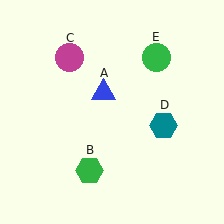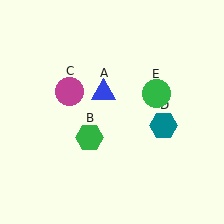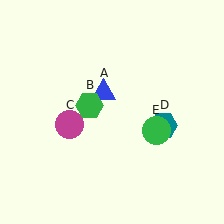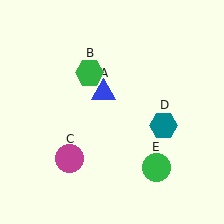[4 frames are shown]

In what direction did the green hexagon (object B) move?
The green hexagon (object B) moved up.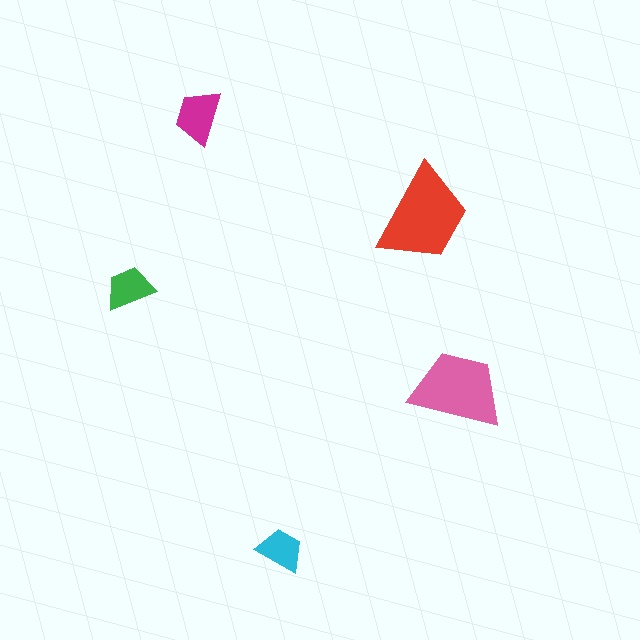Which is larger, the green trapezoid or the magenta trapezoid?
The magenta one.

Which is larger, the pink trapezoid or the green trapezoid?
The pink one.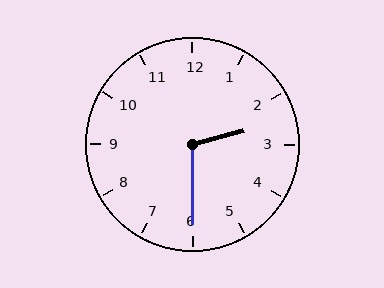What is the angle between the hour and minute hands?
Approximately 105 degrees.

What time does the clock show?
2:30.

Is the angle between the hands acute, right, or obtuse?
It is obtuse.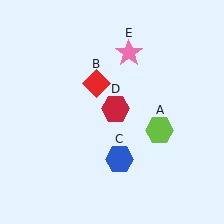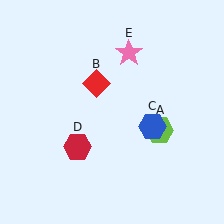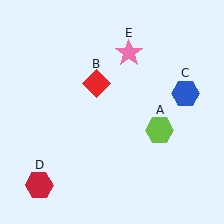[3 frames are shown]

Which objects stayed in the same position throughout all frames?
Lime hexagon (object A) and red diamond (object B) and pink star (object E) remained stationary.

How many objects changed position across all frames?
2 objects changed position: blue hexagon (object C), red hexagon (object D).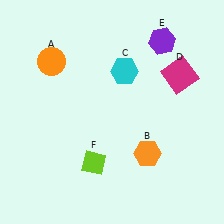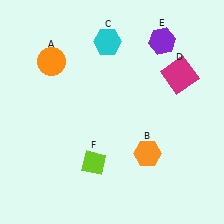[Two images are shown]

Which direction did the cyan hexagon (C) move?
The cyan hexagon (C) moved up.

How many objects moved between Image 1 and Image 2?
1 object moved between the two images.